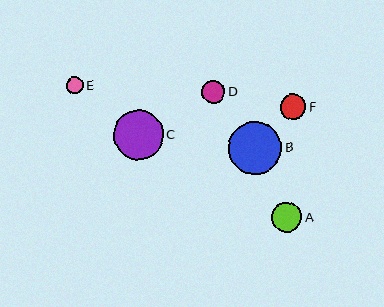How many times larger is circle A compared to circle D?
Circle A is approximately 1.3 times the size of circle D.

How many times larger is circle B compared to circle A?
Circle B is approximately 1.8 times the size of circle A.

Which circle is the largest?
Circle B is the largest with a size of approximately 54 pixels.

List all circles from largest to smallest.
From largest to smallest: B, C, A, F, D, E.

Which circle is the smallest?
Circle E is the smallest with a size of approximately 17 pixels.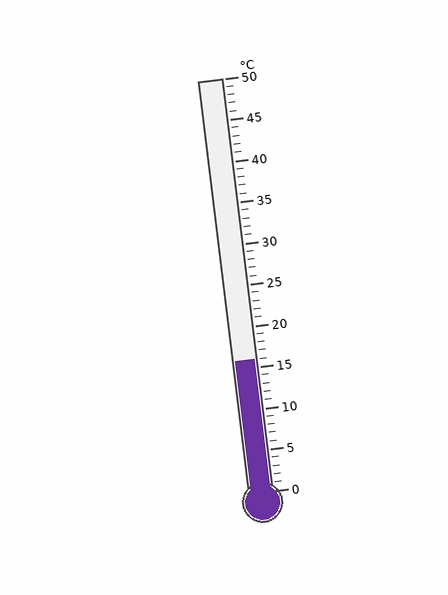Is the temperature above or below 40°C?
The temperature is below 40°C.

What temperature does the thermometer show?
The thermometer shows approximately 16°C.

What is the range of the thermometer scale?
The thermometer scale ranges from 0°C to 50°C.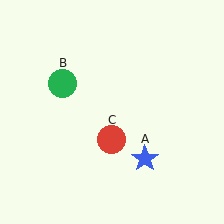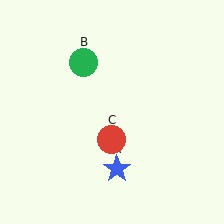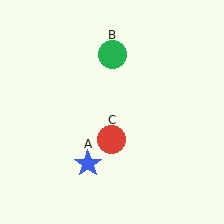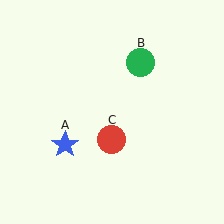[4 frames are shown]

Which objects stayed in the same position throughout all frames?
Red circle (object C) remained stationary.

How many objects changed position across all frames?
2 objects changed position: blue star (object A), green circle (object B).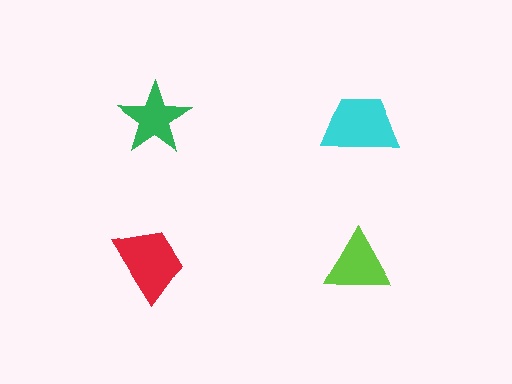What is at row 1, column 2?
A cyan trapezoid.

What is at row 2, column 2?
A lime triangle.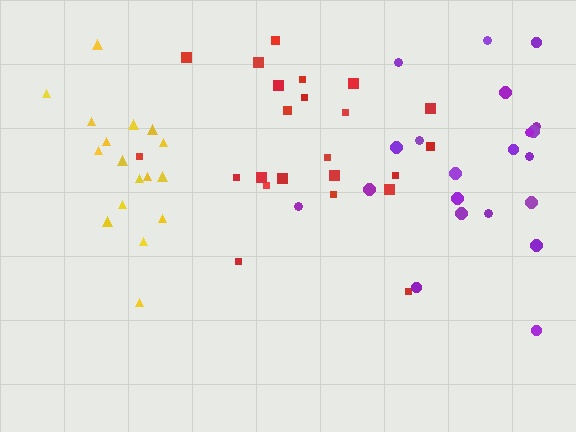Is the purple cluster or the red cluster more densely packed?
Red.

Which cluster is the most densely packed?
Yellow.